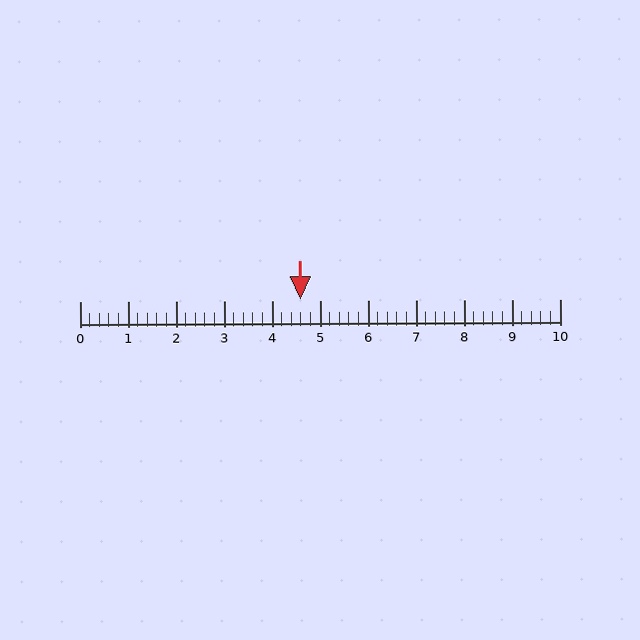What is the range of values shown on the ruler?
The ruler shows values from 0 to 10.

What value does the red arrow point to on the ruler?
The red arrow points to approximately 4.6.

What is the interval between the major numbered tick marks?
The major tick marks are spaced 1 units apart.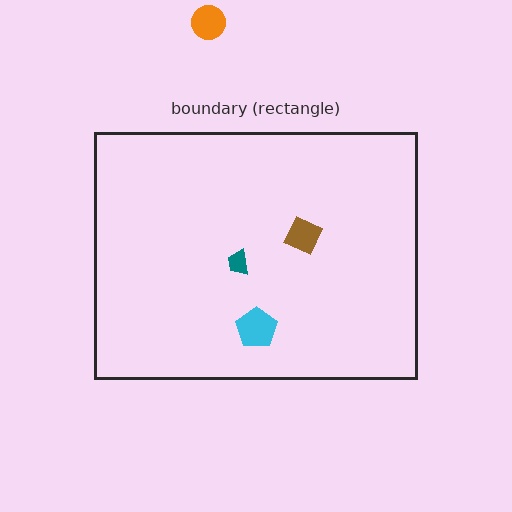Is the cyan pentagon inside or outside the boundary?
Inside.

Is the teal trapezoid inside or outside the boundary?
Inside.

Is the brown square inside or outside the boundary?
Inside.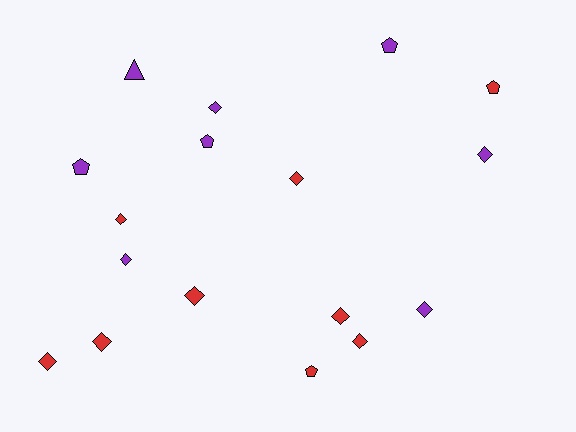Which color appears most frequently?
Red, with 9 objects.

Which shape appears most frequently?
Diamond, with 11 objects.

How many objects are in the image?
There are 17 objects.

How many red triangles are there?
There are no red triangles.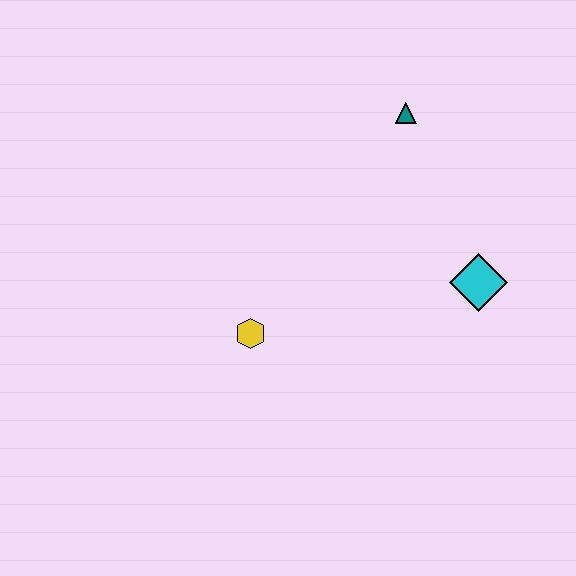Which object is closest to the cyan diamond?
The teal triangle is closest to the cyan diamond.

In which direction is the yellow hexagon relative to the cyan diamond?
The yellow hexagon is to the left of the cyan diamond.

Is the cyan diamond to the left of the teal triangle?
No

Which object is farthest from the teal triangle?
The yellow hexagon is farthest from the teal triangle.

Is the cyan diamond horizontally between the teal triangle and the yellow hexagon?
No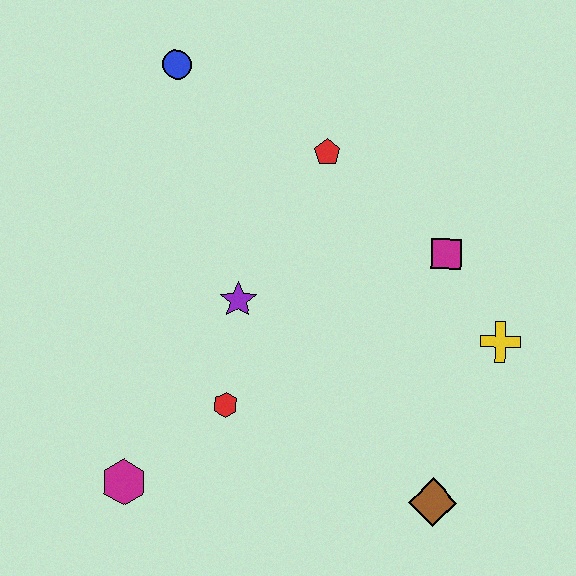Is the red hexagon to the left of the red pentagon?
Yes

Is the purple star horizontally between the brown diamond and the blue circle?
Yes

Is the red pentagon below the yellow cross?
No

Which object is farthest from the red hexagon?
The blue circle is farthest from the red hexagon.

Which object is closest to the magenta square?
The yellow cross is closest to the magenta square.